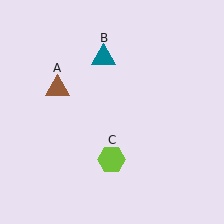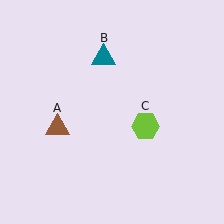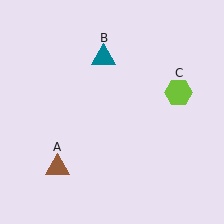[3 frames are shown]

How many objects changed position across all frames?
2 objects changed position: brown triangle (object A), lime hexagon (object C).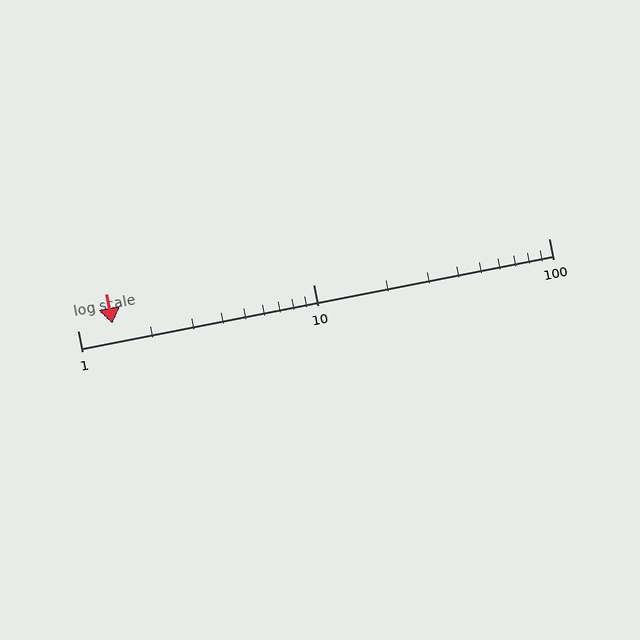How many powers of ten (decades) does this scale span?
The scale spans 2 decades, from 1 to 100.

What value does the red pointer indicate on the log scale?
The pointer indicates approximately 1.4.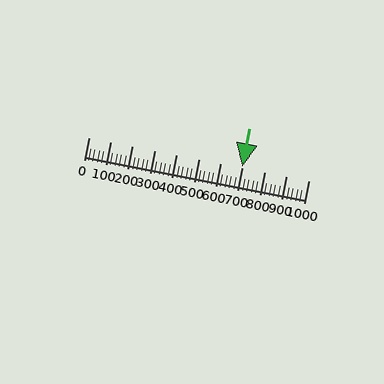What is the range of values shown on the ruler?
The ruler shows values from 0 to 1000.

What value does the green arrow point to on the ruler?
The green arrow points to approximately 700.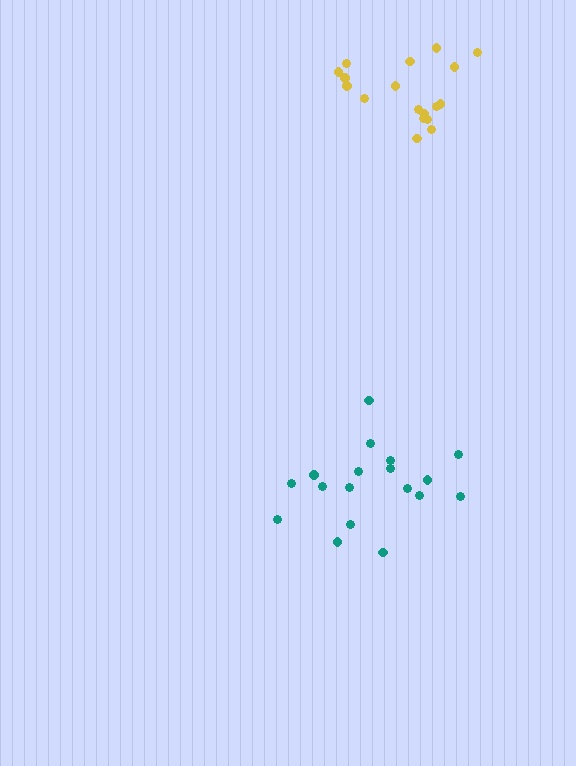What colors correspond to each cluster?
The clusters are colored: yellow, teal.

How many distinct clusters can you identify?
There are 2 distinct clusters.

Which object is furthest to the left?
The teal cluster is leftmost.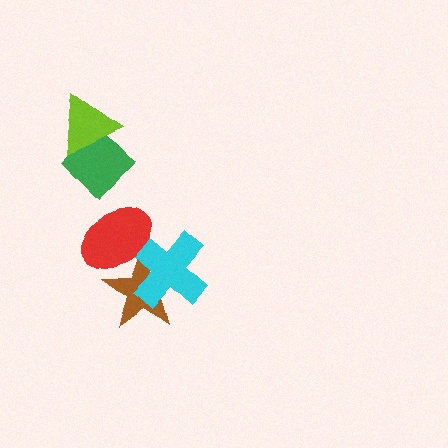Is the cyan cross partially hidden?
Yes, it is partially covered by another shape.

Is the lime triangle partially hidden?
No, no other shape covers it.